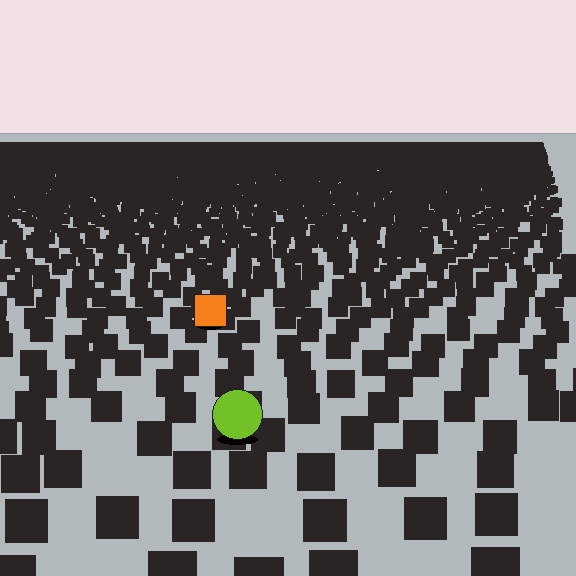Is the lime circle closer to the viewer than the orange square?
Yes. The lime circle is closer — you can tell from the texture gradient: the ground texture is coarser near it.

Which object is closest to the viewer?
The lime circle is closest. The texture marks near it are larger and more spread out.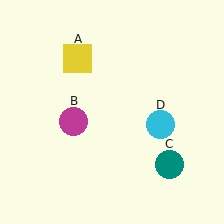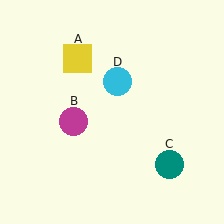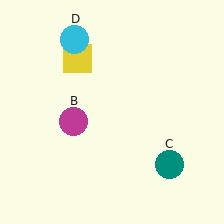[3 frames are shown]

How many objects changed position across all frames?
1 object changed position: cyan circle (object D).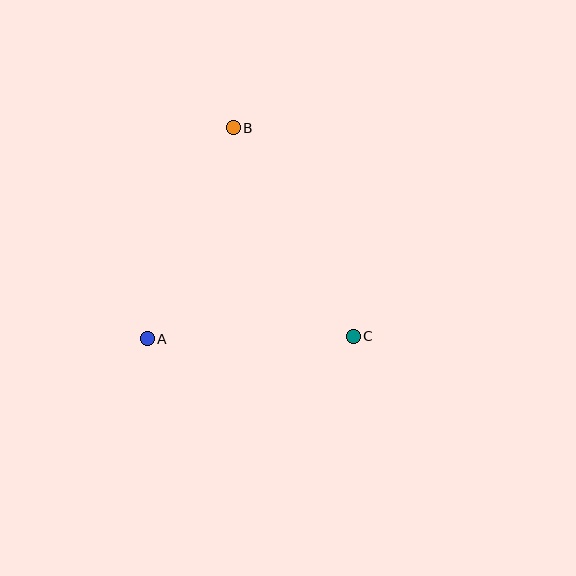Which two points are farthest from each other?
Points B and C are farthest from each other.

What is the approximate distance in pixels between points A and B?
The distance between A and B is approximately 228 pixels.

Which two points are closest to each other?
Points A and C are closest to each other.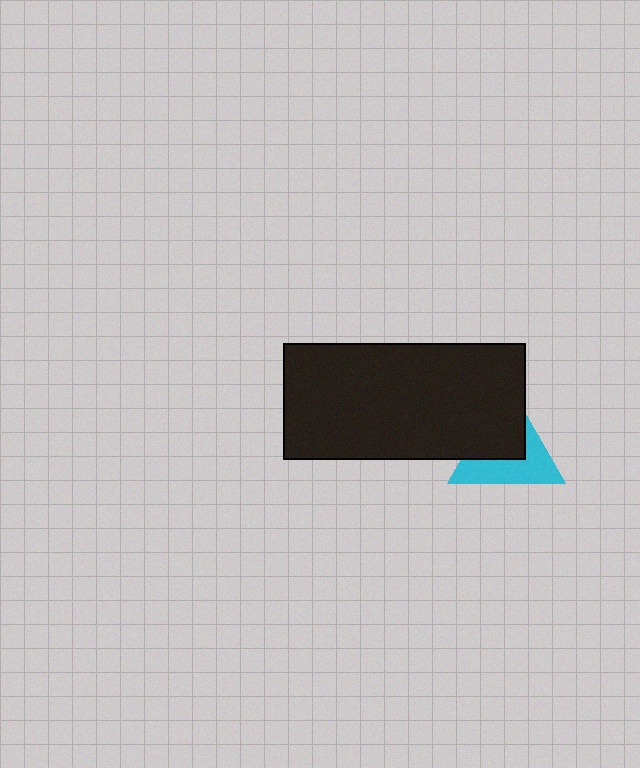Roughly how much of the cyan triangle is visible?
About half of it is visible (roughly 51%).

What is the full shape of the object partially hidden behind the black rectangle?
The partially hidden object is a cyan triangle.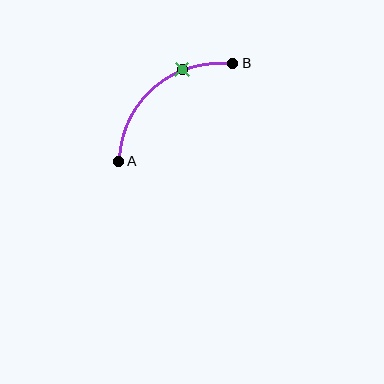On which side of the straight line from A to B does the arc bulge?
The arc bulges above and to the left of the straight line connecting A and B.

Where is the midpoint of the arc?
The arc midpoint is the point on the curve farthest from the straight line joining A and B. It sits above and to the left of that line.